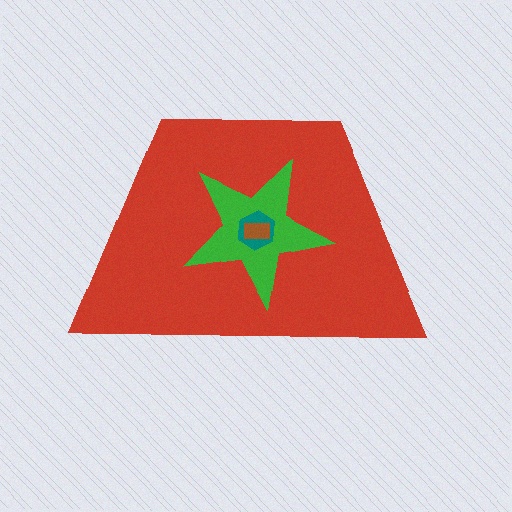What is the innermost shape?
The brown rectangle.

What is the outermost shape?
The red trapezoid.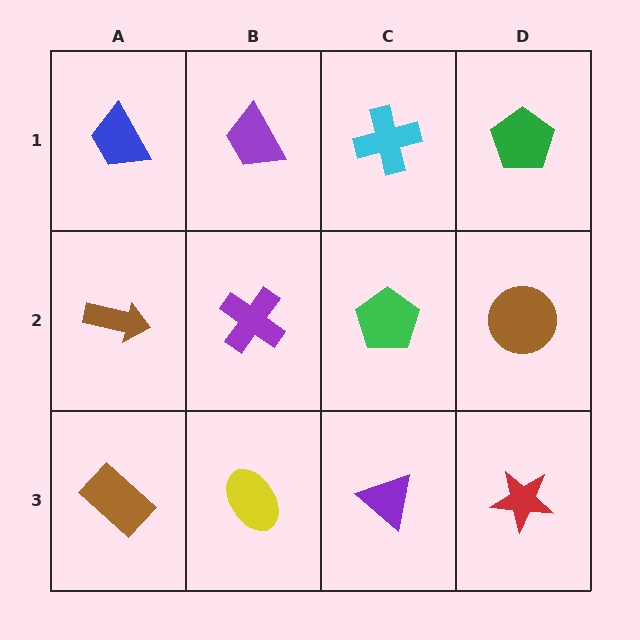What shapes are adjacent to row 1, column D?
A brown circle (row 2, column D), a cyan cross (row 1, column C).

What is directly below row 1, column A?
A brown arrow.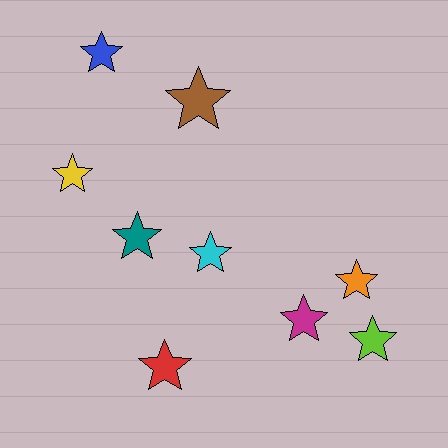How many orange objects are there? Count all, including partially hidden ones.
There is 1 orange object.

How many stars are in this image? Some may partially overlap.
There are 9 stars.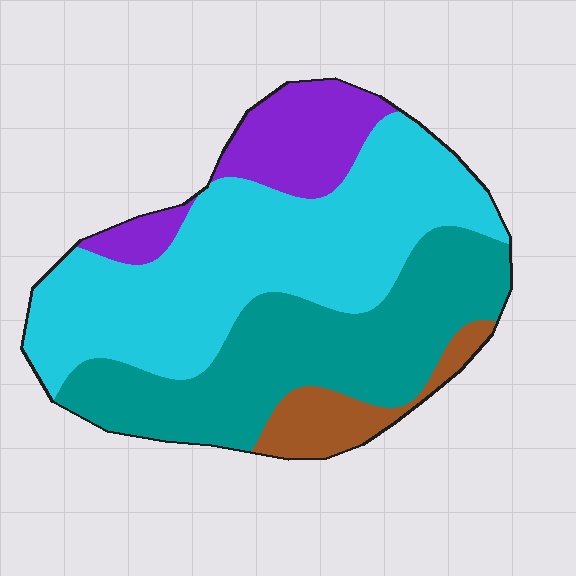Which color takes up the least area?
Brown, at roughly 10%.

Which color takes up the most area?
Cyan, at roughly 45%.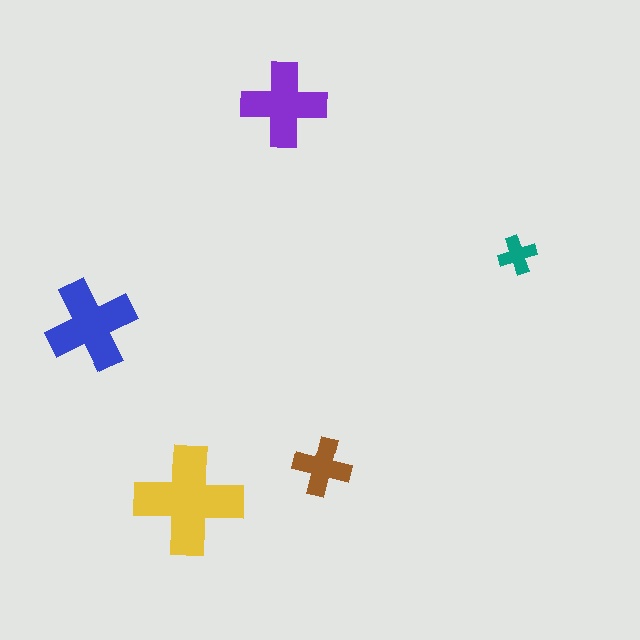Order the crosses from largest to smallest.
the yellow one, the blue one, the purple one, the brown one, the teal one.